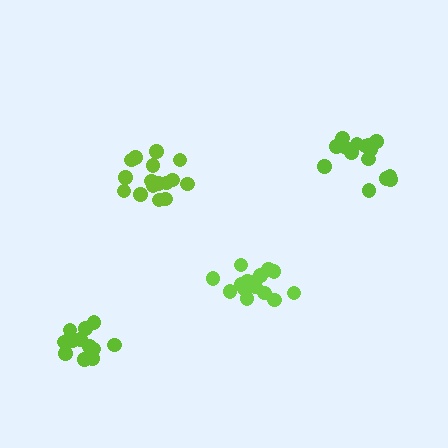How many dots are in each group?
Group 1: 15 dots, Group 2: 15 dots, Group 3: 17 dots, Group 4: 13 dots (60 total).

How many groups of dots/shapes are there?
There are 4 groups.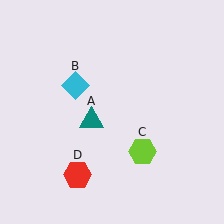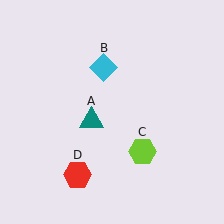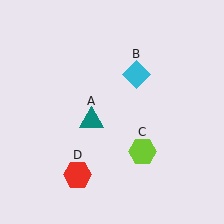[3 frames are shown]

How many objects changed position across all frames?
1 object changed position: cyan diamond (object B).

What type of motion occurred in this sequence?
The cyan diamond (object B) rotated clockwise around the center of the scene.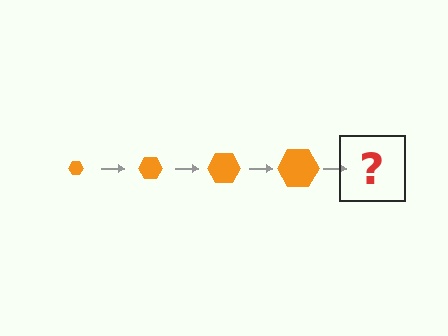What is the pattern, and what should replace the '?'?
The pattern is that the hexagon gets progressively larger each step. The '?' should be an orange hexagon, larger than the previous one.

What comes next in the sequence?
The next element should be an orange hexagon, larger than the previous one.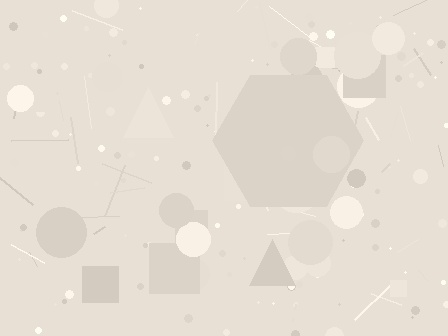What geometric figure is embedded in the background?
A hexagon is embedded in the background.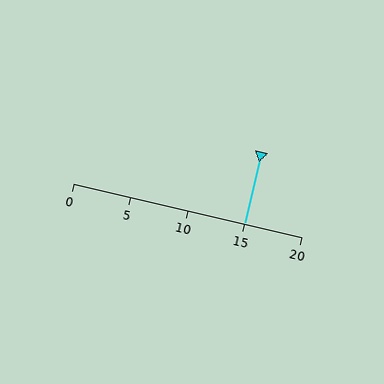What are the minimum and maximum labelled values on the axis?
The axis runs from 0 to 20.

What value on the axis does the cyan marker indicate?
The marker indicates approximately 15.